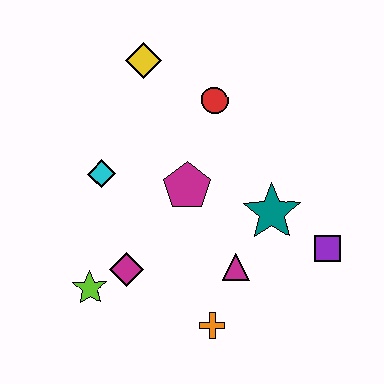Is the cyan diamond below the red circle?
Yes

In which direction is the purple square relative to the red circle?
The purple square is below the red circle.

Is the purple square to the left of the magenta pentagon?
No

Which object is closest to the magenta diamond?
The lime star is closest to the magenta diamond.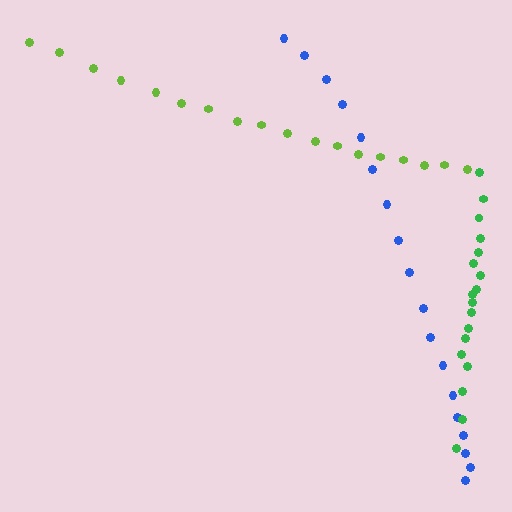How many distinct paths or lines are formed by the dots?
There are 3 distinct paths.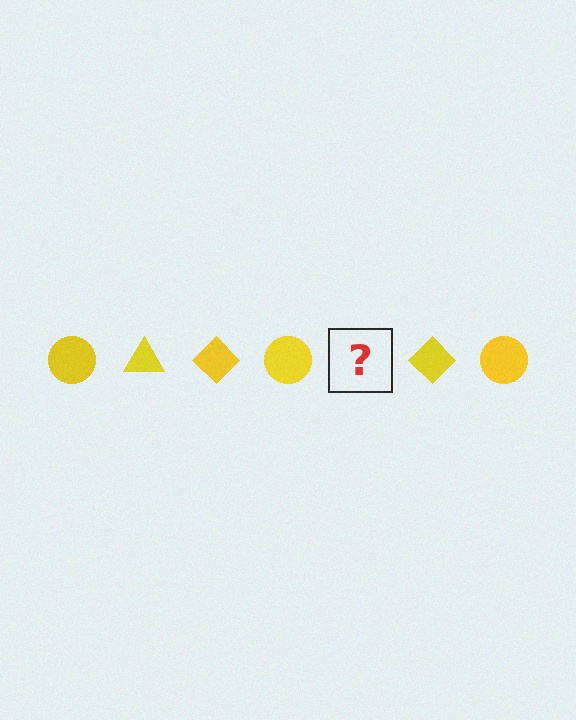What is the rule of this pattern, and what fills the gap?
The rule is that the pattern cycles through circle, triangle, diamond shapes in yellow. The gap should be filled with a yellow triangle.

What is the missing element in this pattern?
The missing element is a yellow triangle.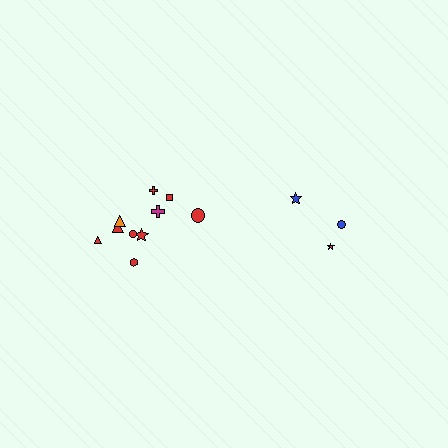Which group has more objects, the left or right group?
The left group.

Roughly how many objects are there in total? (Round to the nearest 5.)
Roughly 15 objects in total.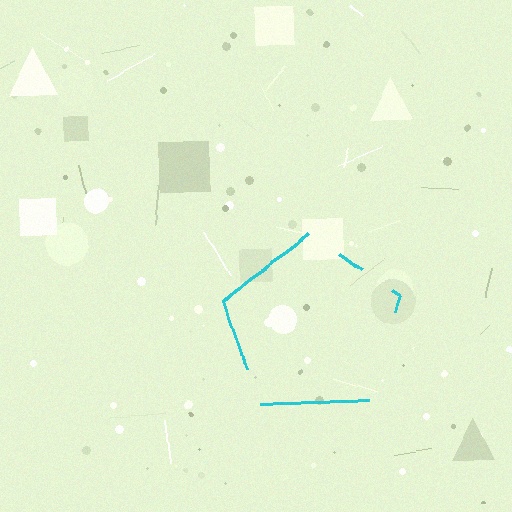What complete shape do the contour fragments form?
The contour fragments form a pentagon.